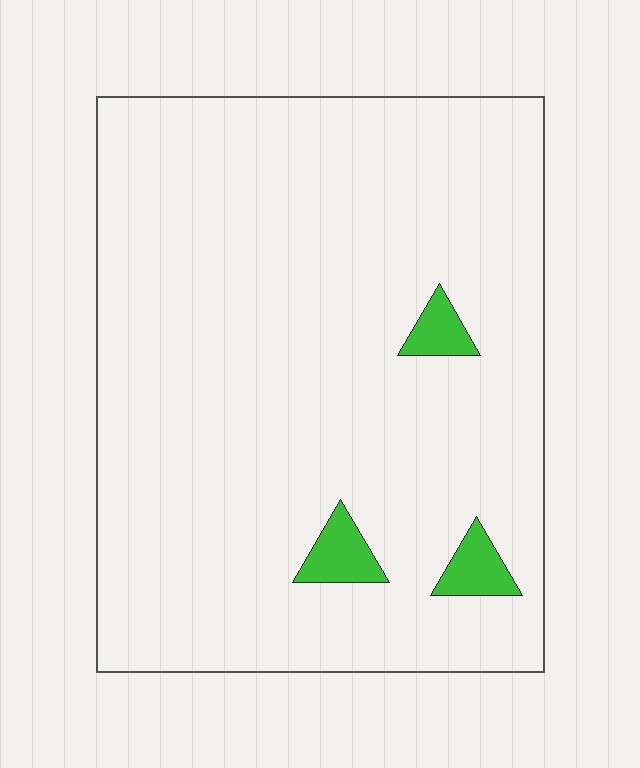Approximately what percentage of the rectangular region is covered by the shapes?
Approximately 5%.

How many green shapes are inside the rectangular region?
3.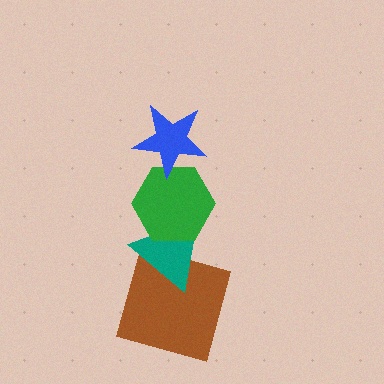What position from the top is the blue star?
The blue star is 1st from the top.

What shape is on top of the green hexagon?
The blue star is on top of the green hexagon.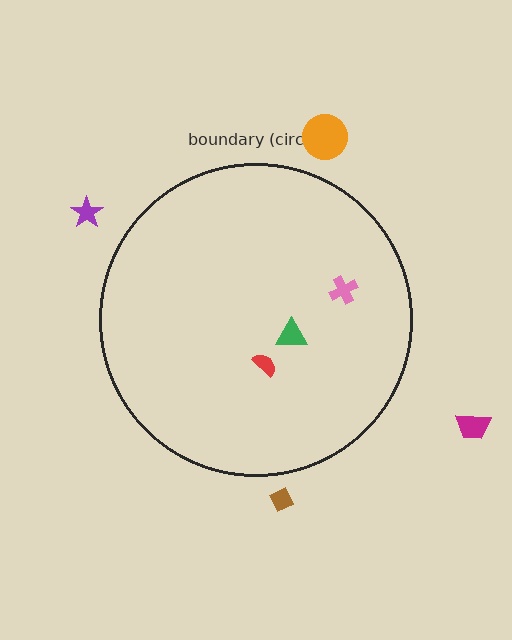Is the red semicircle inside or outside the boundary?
Inside.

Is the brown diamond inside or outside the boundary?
Outside.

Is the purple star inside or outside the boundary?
Outside.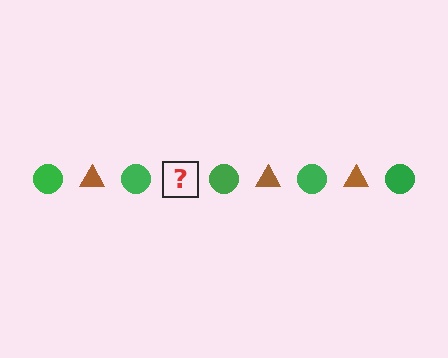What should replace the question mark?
The question mark should be replaced with a brown triangle.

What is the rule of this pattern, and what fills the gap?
The rule is that the pattern alternates between green circle and brown triangle. The gap should be filled with a brown triangle.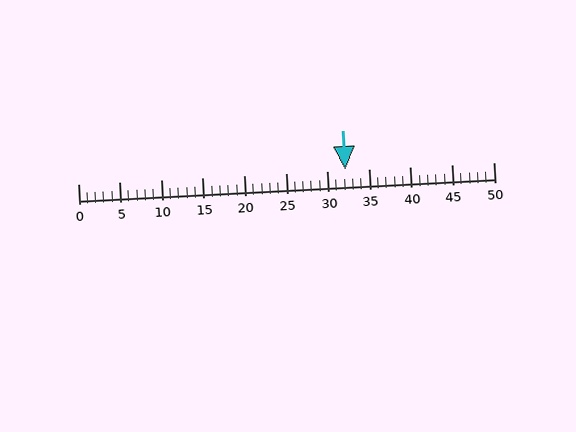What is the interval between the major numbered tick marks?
The major tick marks are spaced 5 units apart.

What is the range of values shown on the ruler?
The ruler shows values from 0 to 50.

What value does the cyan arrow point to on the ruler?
The cyan arrow points to approximately 32.